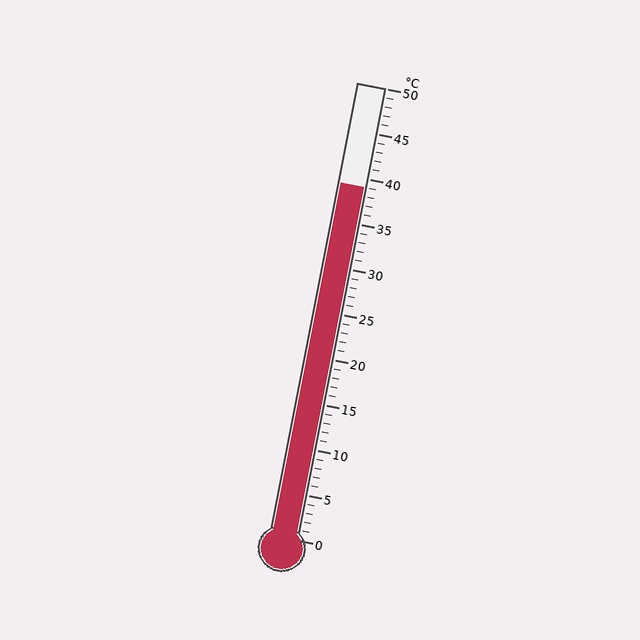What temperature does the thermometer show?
The thermometer shows approximately 39°C.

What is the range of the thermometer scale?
The thermometer scale ranges from 0°C to 50°C.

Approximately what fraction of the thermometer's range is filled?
The thermometer is filled to approximately 80% of its range.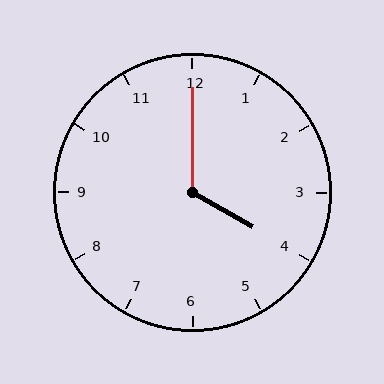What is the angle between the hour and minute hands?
Approximately 120 degrees.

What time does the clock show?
4:00.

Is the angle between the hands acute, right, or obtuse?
It is obtuse.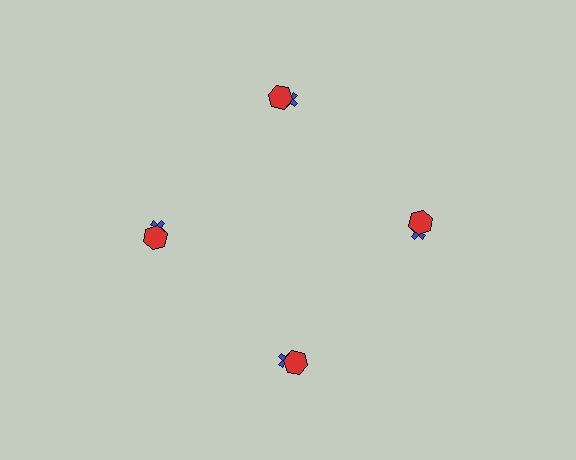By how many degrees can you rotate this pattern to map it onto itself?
The pattern maps onto itself every 90 degrees of rotation.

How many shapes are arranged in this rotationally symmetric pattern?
There are 8 shapes, arranged in 4 groups of 2.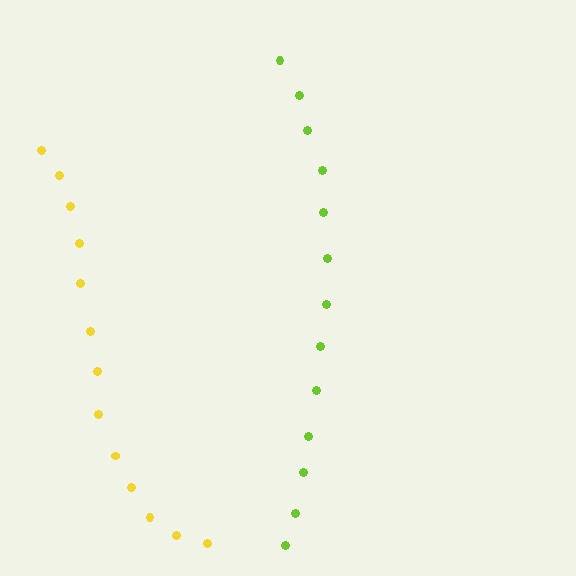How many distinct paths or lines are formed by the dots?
There are 2 distinct paths.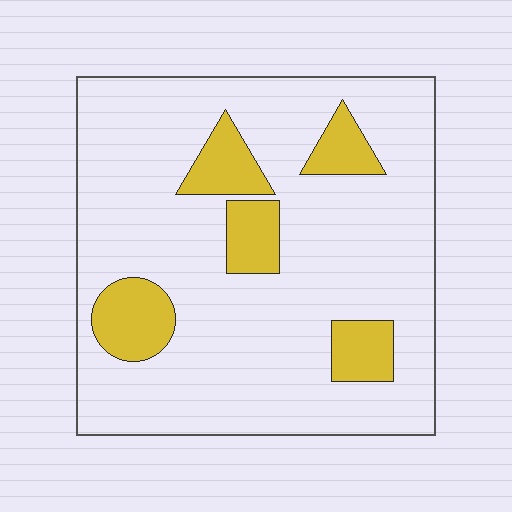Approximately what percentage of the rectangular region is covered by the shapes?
Approximately 15%.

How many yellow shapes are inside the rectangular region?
5.